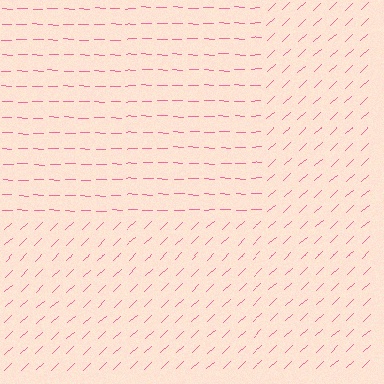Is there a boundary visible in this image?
Yes, there is a texture boundary formed by a change in line orientation.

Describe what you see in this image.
The image is filled with small pink line segments. A rectangle region in the image has lines oriented differently from the surrounding lines, creating a visible texture boundary.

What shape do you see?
I see a rectangle.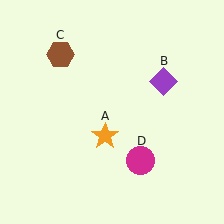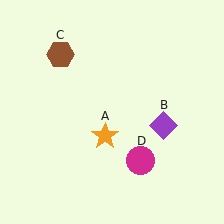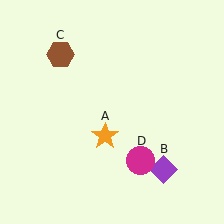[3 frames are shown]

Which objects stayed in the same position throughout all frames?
Orange star (object A) and brown hexagon (object C) and magenta circle (object D) remained stationary.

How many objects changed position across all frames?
1 object changed position: purple diamond (object B).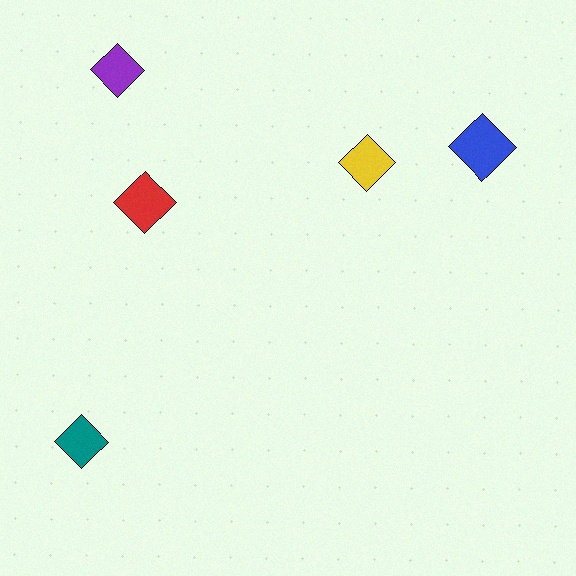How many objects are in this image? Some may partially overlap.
There are 5 objects.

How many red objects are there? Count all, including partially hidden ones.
There is 1 red object.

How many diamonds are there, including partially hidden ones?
There are 5 diamonds.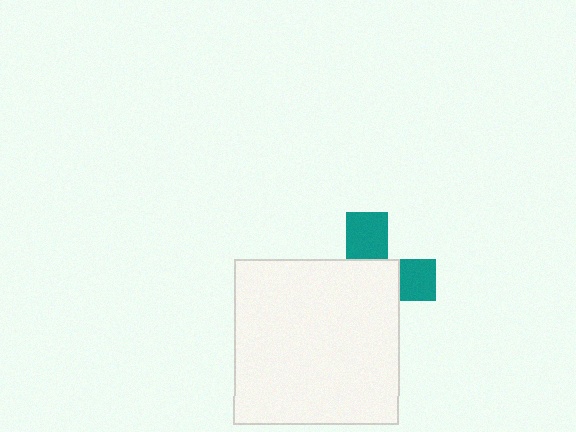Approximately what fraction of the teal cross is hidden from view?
Roughly 63% of the teal cross is hidden behind the white square.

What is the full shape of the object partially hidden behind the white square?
The partially hidden object is a teal cross.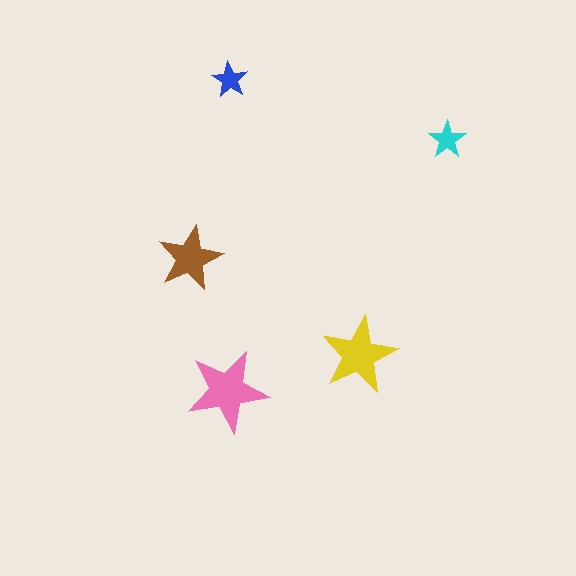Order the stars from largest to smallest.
the pink one, the yellow one, the brown one, the cyan one, the blue one.